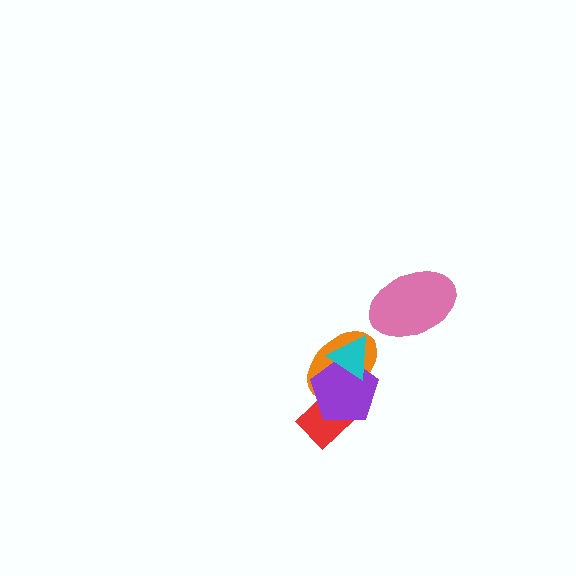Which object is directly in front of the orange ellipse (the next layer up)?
The purple pentagon is directly in front of the orange ellipse.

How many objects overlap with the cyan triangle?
2 objects overlap with the cyan triangle.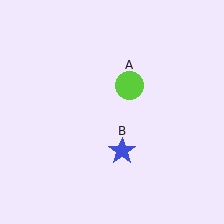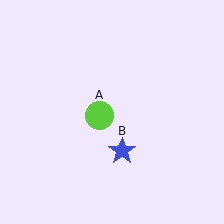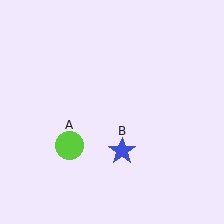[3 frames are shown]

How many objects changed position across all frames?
1 object changed position: lime circle (object A).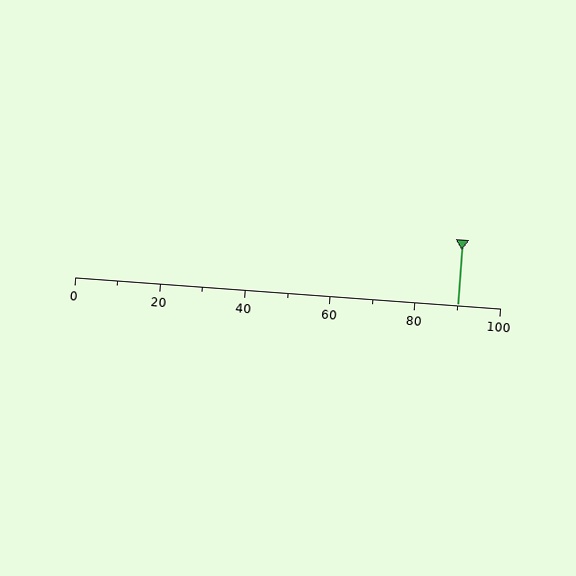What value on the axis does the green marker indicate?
The marker indicates approximately 90.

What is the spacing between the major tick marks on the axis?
The major ticks are spaced 20 apart.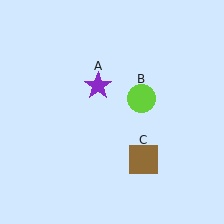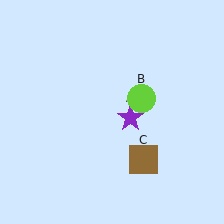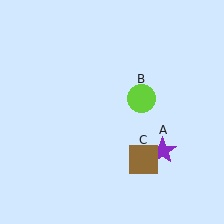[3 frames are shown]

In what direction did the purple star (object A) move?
The purple star (object A) moved down and to the right.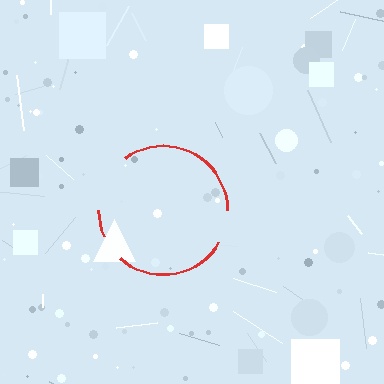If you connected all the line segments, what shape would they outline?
They would outline a circle.